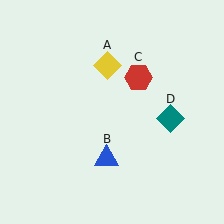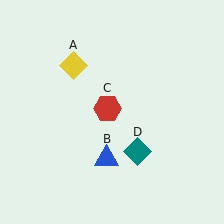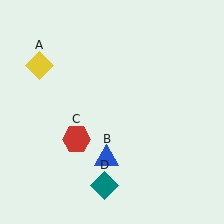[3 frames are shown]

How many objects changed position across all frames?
3 objects changed position: yellow diamond (object A), red hexagon (object C), teal diamond (object D).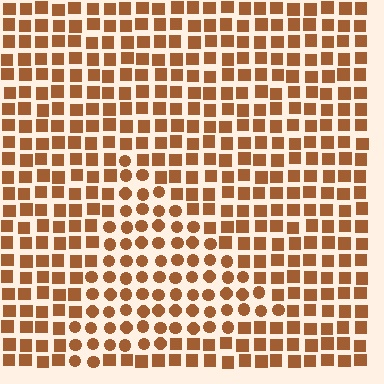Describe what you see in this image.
The image is filled with small brown elements arranged in a uniform grid. A triangle-shaped region contains circles, while the surrounding area contains squares. The boundary is defined purely by the change in element shape.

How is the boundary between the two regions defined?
The boundary is defined by a change in element shape: circles inside vs. squares outside. All elements share the same color and spacing.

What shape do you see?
I see a triangle.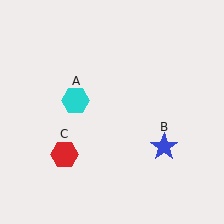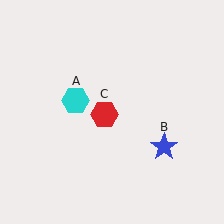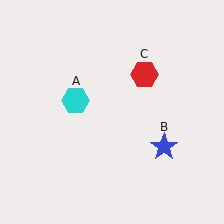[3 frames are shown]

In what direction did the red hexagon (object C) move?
The red hexagon (object C) moved up and to the right.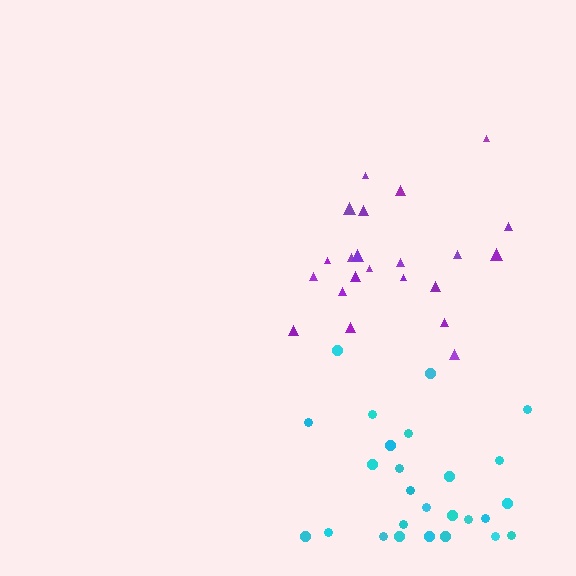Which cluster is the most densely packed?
Purple.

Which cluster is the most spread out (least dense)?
Cyan.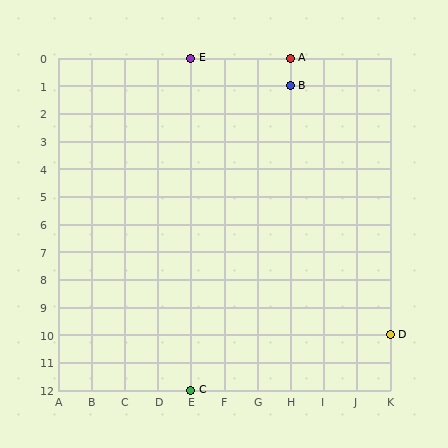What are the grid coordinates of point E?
Point E is at grid coordinates (E, 0).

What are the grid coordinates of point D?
Point D is at grid coordinates (K, 10).